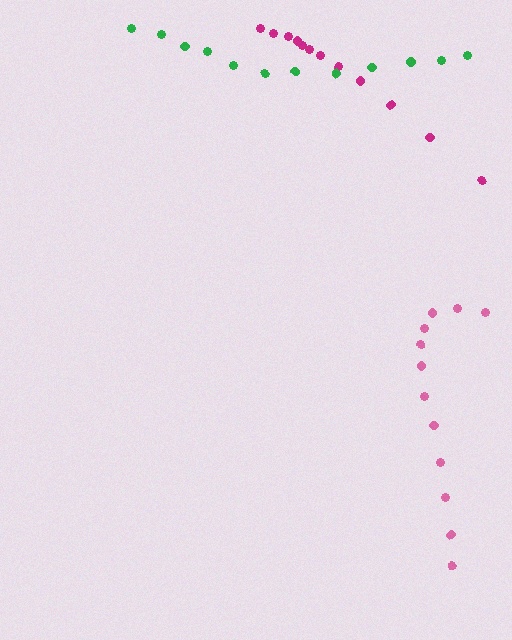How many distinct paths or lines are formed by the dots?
There are 3 distinct paths.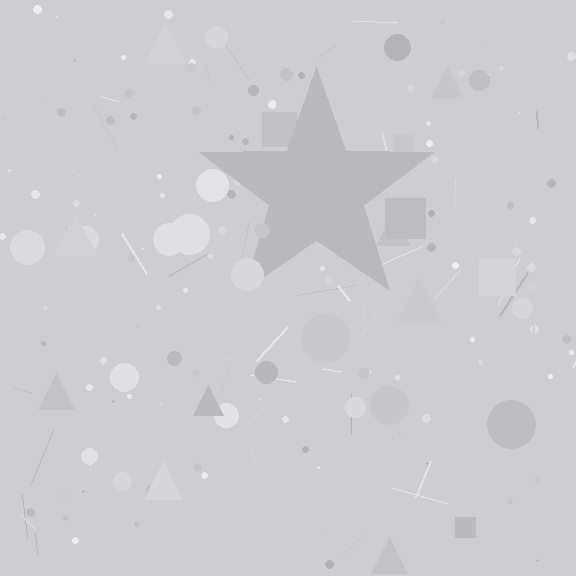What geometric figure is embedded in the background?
A star is embedded in the background.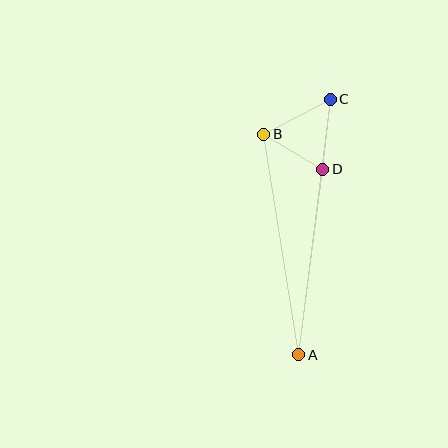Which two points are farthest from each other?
Points A and C are farthest from each other.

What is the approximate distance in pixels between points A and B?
The distance between A and B is approximately 223 pixels.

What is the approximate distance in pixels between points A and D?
The distance between A and D is approximately 187 pixels.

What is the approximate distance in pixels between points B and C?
The distance between B and C is approximately 75 pixels.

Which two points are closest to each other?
Points B and D are closest to each other.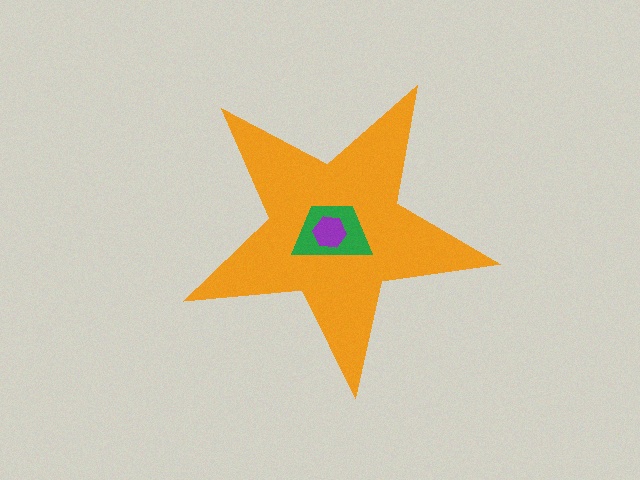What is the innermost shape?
The purple hexagon.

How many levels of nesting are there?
3.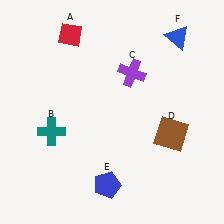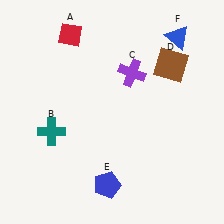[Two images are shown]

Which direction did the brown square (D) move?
The brown square (D) moved up.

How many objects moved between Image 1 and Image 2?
1 object moved between the two images.